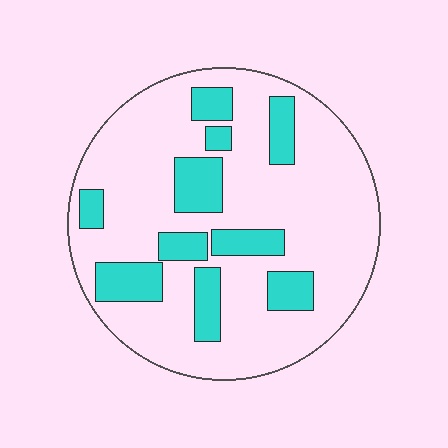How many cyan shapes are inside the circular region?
10.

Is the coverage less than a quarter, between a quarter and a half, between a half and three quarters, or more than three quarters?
Less than a quarter.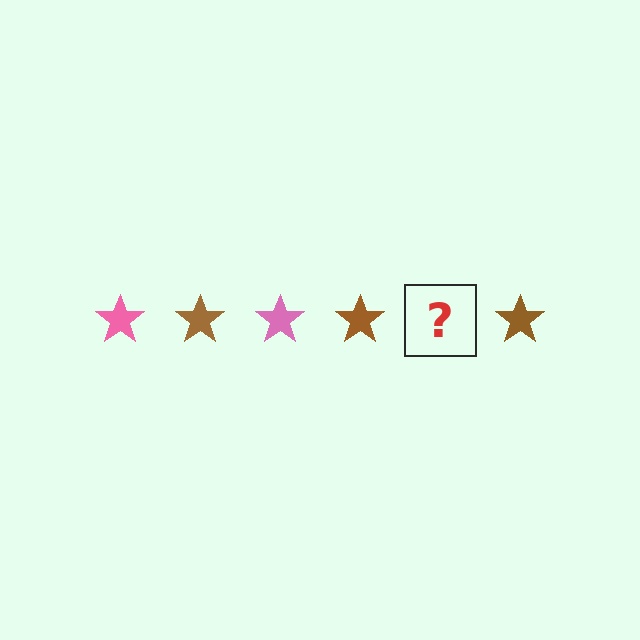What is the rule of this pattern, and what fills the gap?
The rule is that the pattern cycles through pink, brown stars. The gap should be filled with a pink star.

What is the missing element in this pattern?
The missing element is a pink star.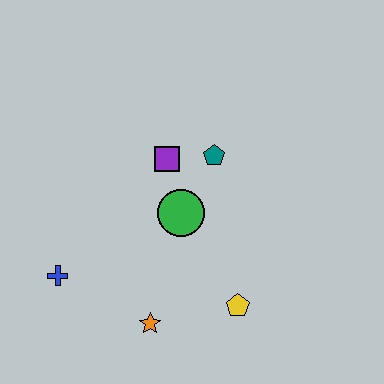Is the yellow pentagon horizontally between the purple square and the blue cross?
No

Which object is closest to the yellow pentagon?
The orange star is closest to the yellow pentagon.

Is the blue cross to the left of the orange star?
Yes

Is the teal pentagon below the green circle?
No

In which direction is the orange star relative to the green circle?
The orange star is below the green circle.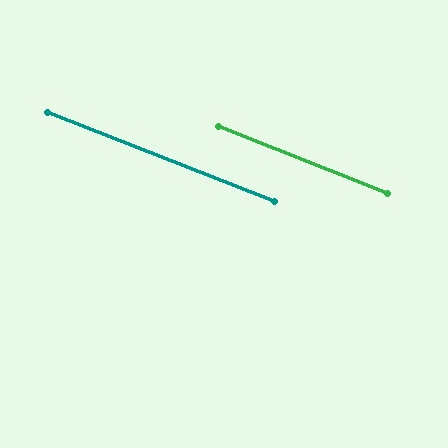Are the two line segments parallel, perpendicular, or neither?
Parallel — their directions differ by only 0.0°.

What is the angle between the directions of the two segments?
Approximately 0 degrees.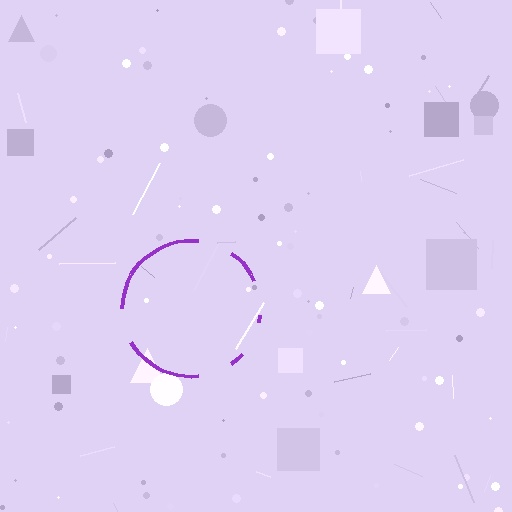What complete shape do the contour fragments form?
The contour fragments form a circle.